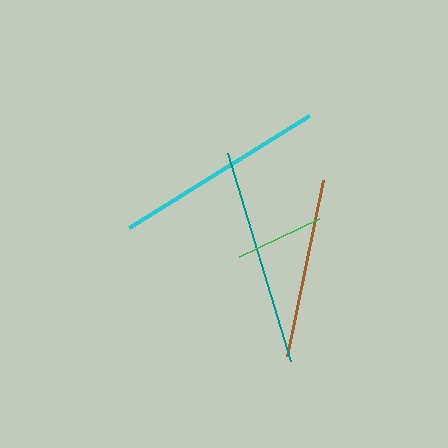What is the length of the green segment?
The green segment is approximately 88 pixels long.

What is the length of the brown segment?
The brown segment is approximately 180 pixels long.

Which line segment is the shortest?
The green line is the shortest at approximately 88 pixels.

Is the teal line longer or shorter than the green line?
The teal line is longer than the green line.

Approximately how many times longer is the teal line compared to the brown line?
The teal line is approximately 1.2 times the length of the brown line.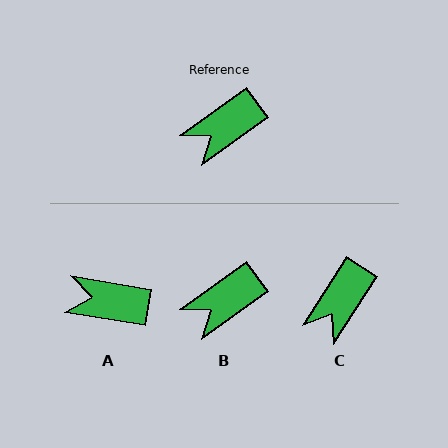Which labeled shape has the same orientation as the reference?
B.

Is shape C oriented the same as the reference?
No, it is off by about 21 degrees.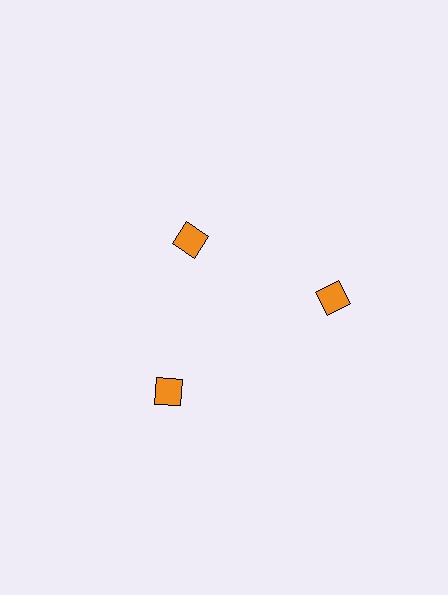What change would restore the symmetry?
The symmetry would be restored by moving it outward, back onto the ring so that all 3 diamonds sit at equal angles and equal distance from the center.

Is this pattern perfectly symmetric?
No. The 3 orange diamonds are arranged in a ring, but one element near the 11 o'clock position is pulled inward toward the center, breaking the 3-fold rotational symmetry.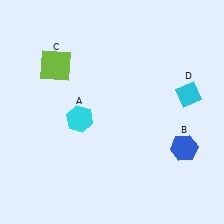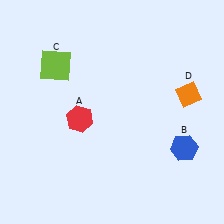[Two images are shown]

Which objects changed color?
A changed from cyan to red. D changed from cyan to orange.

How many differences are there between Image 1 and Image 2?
There are 2 differences between the two images.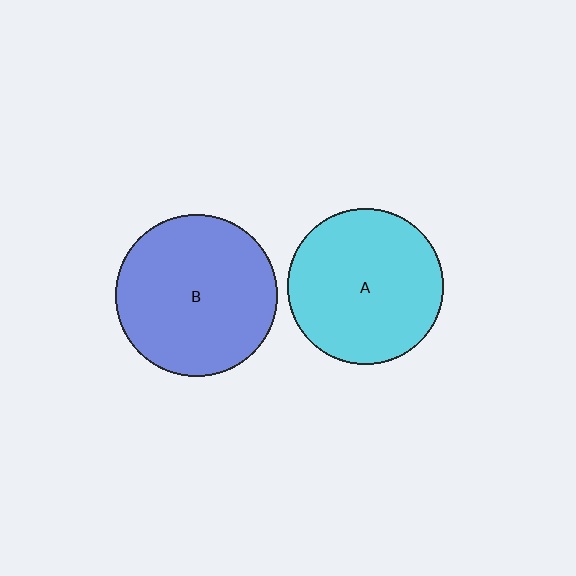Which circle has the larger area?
Circle B (blue).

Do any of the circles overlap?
No, none of the circles overlap.